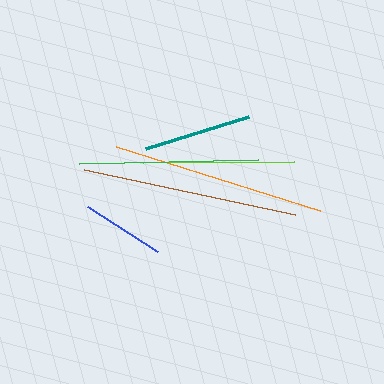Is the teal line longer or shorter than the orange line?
The orange line is longer than the teal line.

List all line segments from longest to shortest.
From longest to shortest: brown, orange, green, lime, teal, blue.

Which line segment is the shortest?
The blue line is the shortest at approximately 84 pixels.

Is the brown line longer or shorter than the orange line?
The brown line is longer than the orange line.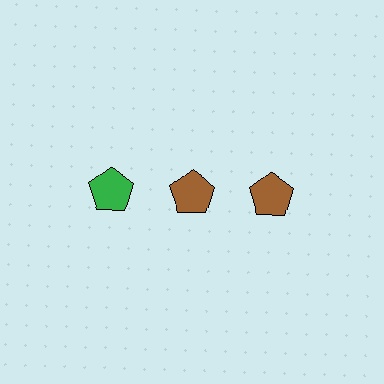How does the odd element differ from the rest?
It has a different color: green instead of brown.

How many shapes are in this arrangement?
There are 3 shapes arranged in a grid pattern.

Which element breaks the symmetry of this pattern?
The green pentagon in the top row, leftmost column breaks the symmetry. All other shapes are brown pentagons.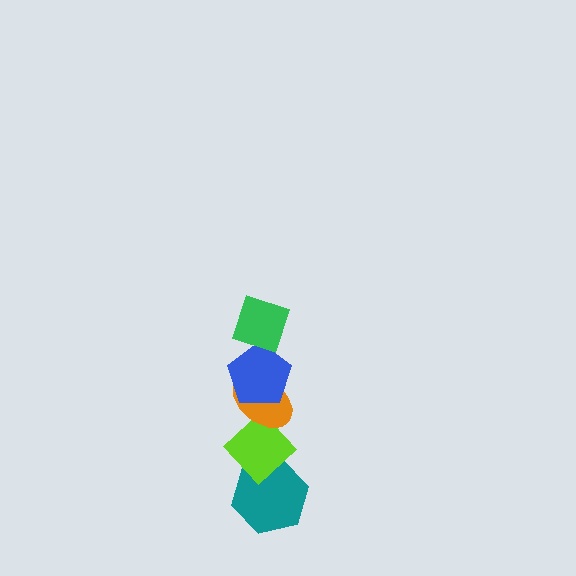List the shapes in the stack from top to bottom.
From top to bottom: the green diamond, the blue pentagon, the orange ellipse, the lime diamond, the teal hexagon.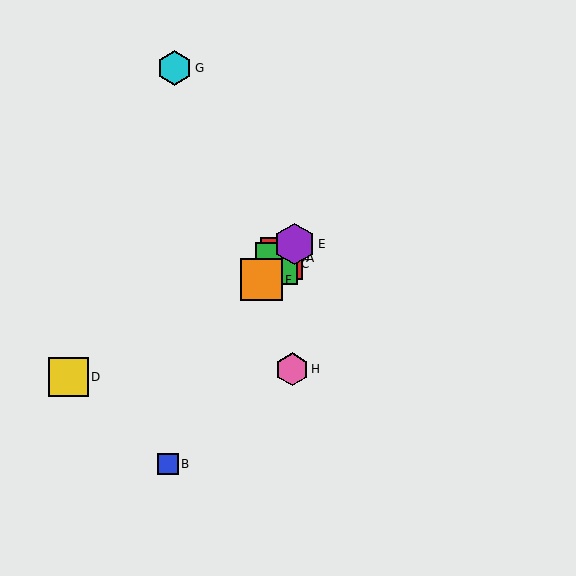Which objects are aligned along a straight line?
Objects A, C, E, F are aligned along a straight line.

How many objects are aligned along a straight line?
4 objects (A, C, E, F) are aligned along a straight line.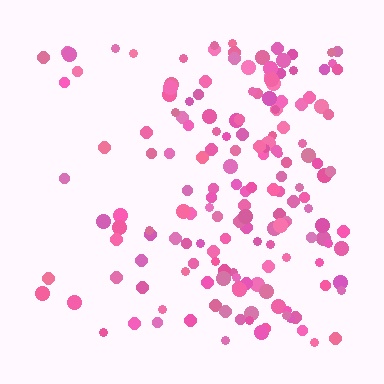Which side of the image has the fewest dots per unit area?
The left.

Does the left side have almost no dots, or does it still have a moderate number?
Still a moderate number, just noticeably fewer than the right.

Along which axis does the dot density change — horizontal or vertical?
Horizontal.